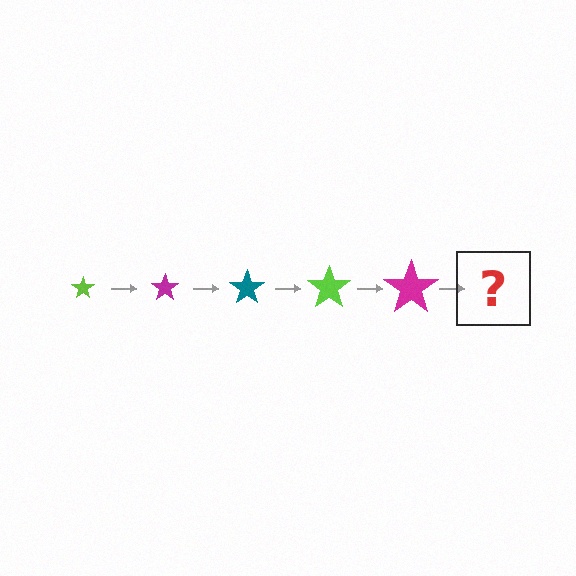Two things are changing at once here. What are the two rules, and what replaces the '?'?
The two rules are that the star grows larger each step and the color cycles through lime, magenta, and teal. The '?' should be a teal star, larger than the previous one.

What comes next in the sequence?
The next element should be a teal star, larger than the previous one.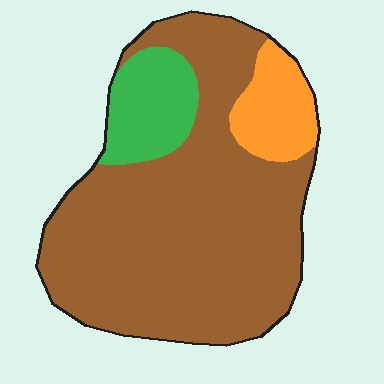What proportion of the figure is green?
Green covers about 15% of the figure.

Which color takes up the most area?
Brown, at roughly 75%.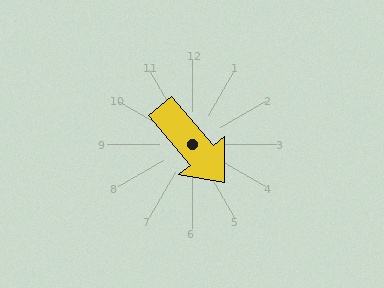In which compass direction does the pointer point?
Southeast.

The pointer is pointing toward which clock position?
Roughly 5 o'clock.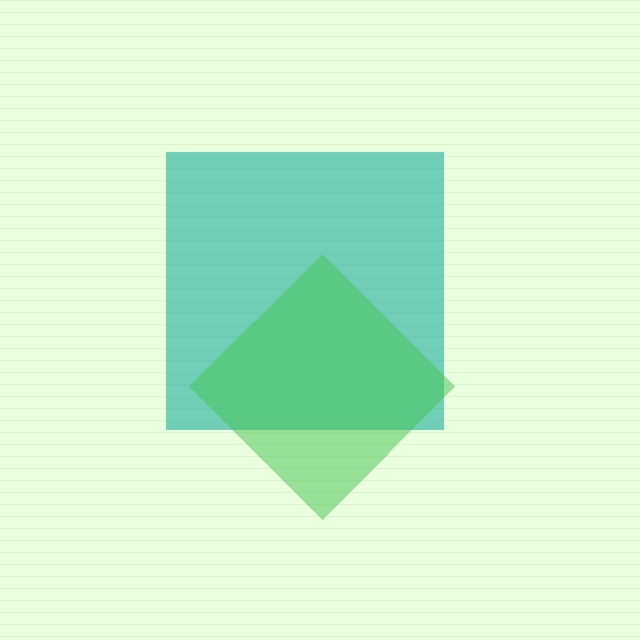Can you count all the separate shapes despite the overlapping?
Yes, there are 2 separate shapes.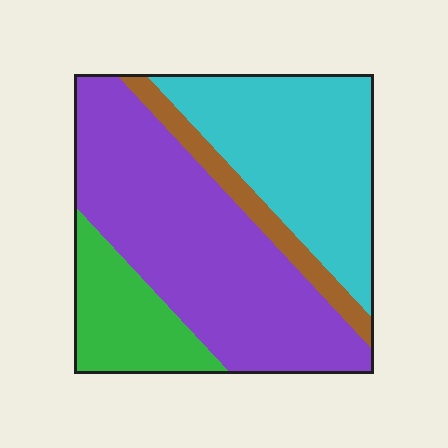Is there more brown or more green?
Green.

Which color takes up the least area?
Brown, at roughly 10%.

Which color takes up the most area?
Purple, at roughly 45%.